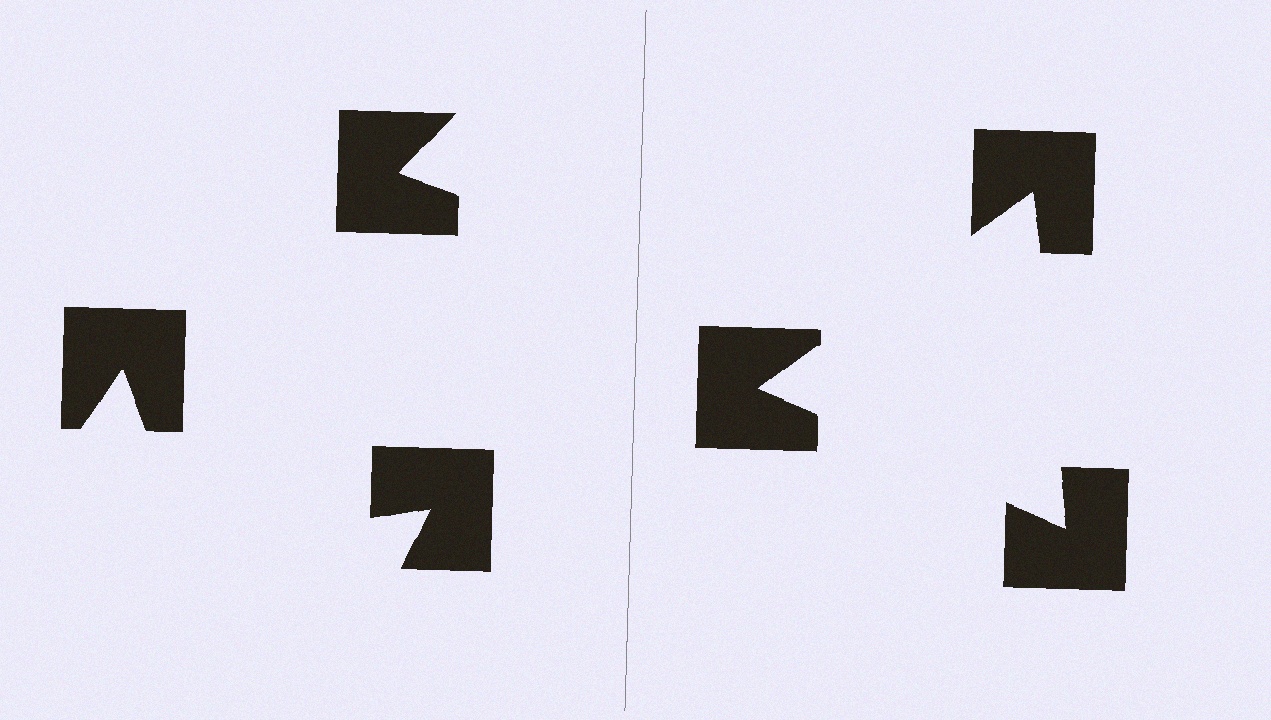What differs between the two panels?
The notched squares are positioned identically on both sides; only the wedge orientations differ. On the right they align to a triangle; on the left they are misaligned.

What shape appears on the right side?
An illusory triangle.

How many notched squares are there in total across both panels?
6 — 3 on each side.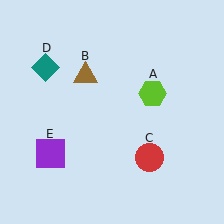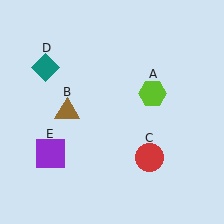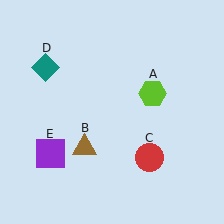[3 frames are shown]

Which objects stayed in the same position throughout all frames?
Lime hexagon (object A) and red circle (object C) and teal diamond (object D) and purple square (object E) remained stationary.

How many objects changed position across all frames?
1 object changed position: brown triangle (object B).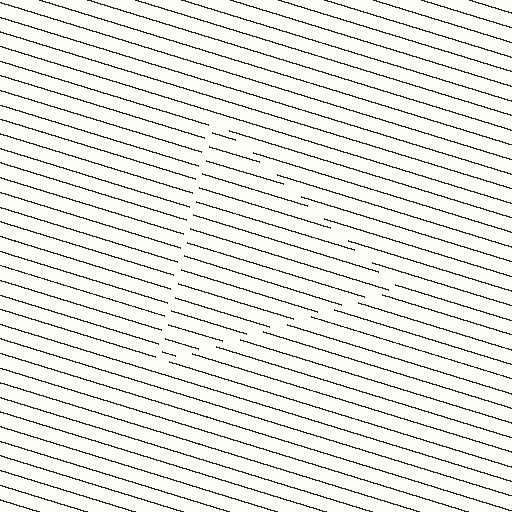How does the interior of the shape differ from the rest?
The interior of the shape contains the same grating, shifted by half a period — the contour is defined by the phase discontinuity where line-ends from the inner and outer gratings abut.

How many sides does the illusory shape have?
3 sides — the line-ends trace a triangle.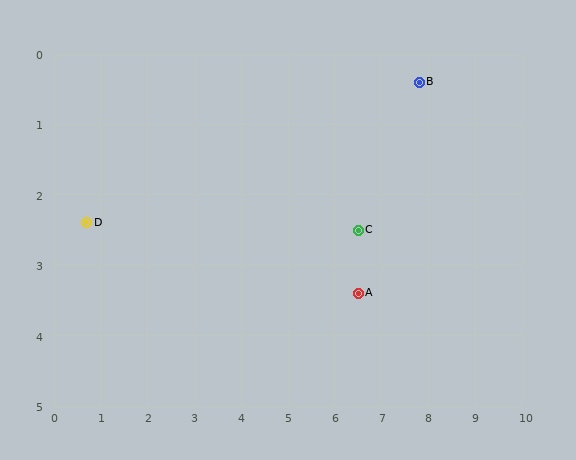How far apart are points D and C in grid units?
Points D and C are about 5.8 grid units apart.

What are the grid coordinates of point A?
Point A is at approximately (6.5, 3.4).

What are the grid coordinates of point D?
Point D is at approximately (0.7, 2.4).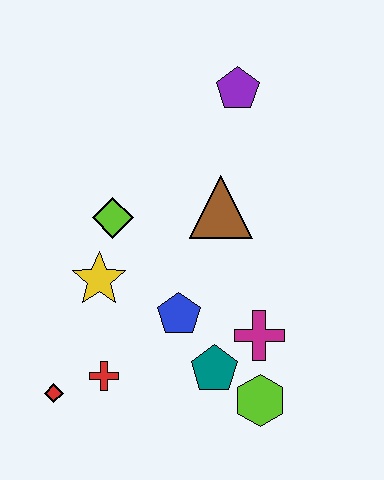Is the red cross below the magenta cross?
Yes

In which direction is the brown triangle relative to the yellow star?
The brown triangle is to the right of the yellow star.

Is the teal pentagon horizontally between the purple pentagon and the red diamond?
Yes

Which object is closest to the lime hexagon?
The teal pentagon is closest to the lime hexagon.